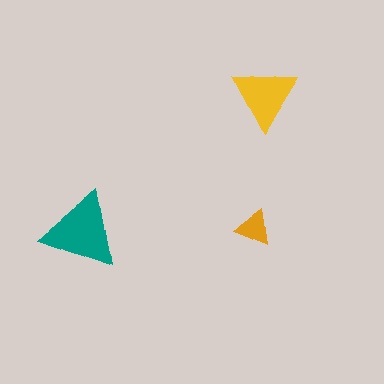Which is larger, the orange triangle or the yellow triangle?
The yellow one.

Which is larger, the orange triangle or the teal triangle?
The teal one.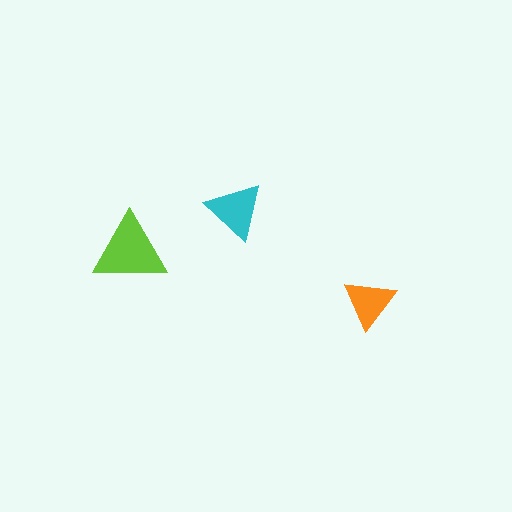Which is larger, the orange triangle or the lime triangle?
The lime one.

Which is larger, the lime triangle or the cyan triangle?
The lime one.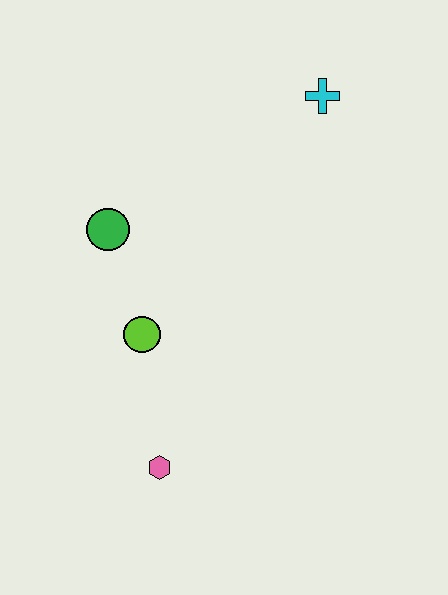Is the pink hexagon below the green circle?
Yes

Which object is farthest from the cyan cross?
The pink hexagon is farthest from the cyan cross.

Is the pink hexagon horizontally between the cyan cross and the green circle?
Yes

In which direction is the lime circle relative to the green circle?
The lime circle is below the green circle.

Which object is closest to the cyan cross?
The green circle is closest to the cyan cross.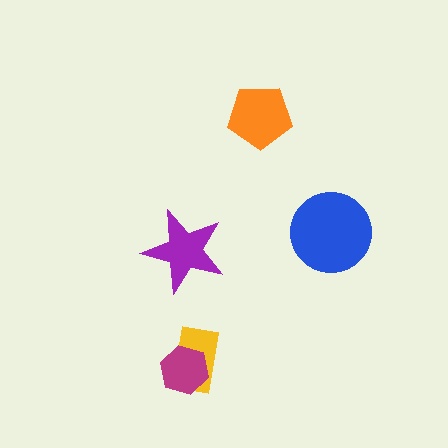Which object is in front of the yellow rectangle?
The magenta hexagon is in front of the yellow rectangle.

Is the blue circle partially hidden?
No, no other shape covers it.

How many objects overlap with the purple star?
0 objects overlap with the purple star.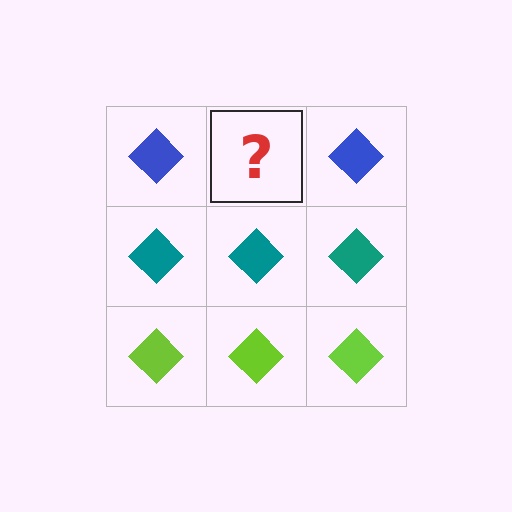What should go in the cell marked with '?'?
The missing cell should contain a blue diamond.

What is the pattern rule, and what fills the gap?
The rule is that each row has a consistent color. The gap should be filled with a blue diamond.